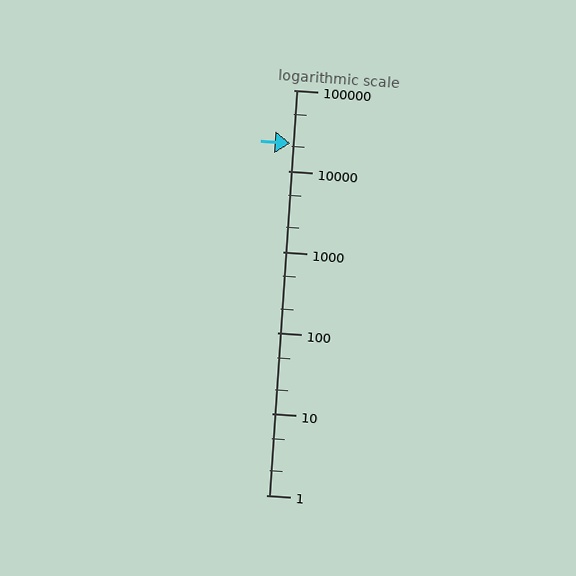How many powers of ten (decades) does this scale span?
The scale spans 5 decades, from 1 to 100000.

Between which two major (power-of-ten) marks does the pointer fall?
The pointer is between 10000 and 100000.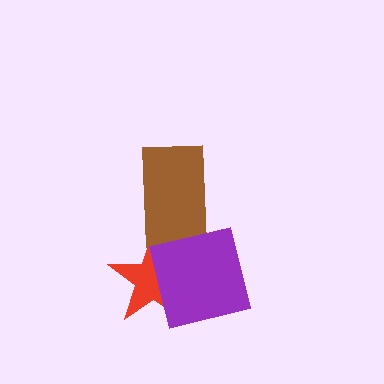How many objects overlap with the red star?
2 objects overlap with the red star.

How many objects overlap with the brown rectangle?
1 object overlaps with the brown rectangle.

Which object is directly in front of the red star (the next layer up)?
The brown rectangle is directly in front of the red star.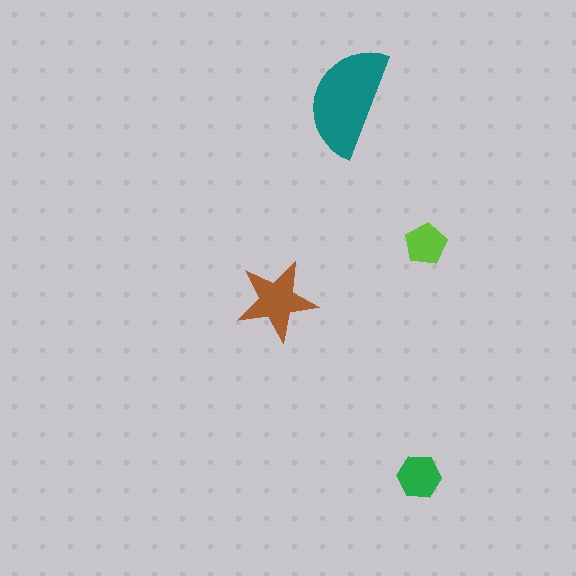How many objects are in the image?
There are 4 objects in the image.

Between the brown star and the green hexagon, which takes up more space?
The brown star.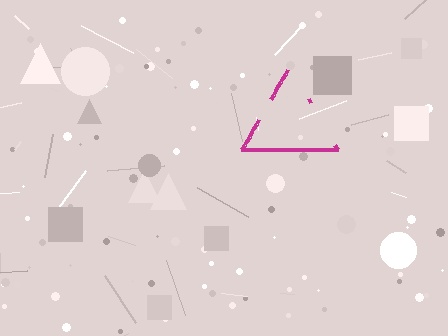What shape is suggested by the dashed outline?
The dashed outline suggests a triangle.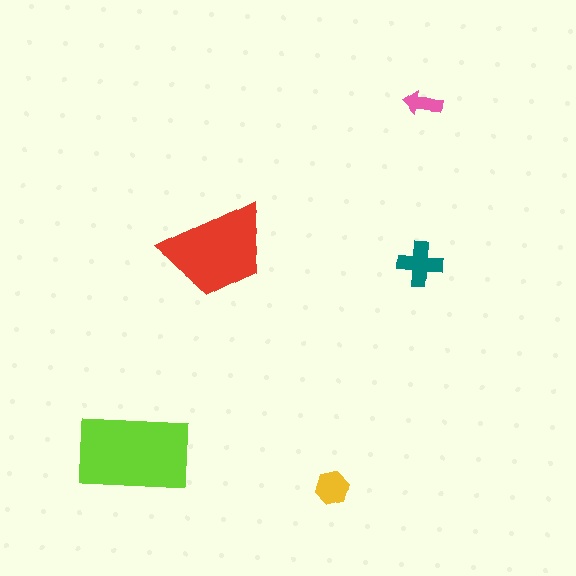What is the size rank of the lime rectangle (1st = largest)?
1st.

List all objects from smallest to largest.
The pink arrow, the yellow hexagon, the teal cross, the red trapezoid, the lime rectangle.